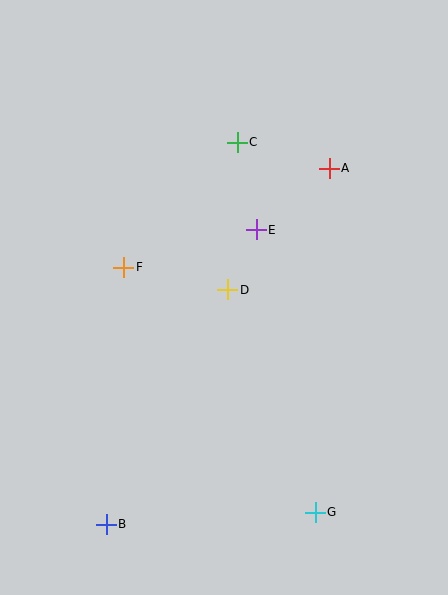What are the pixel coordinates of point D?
Point D is at (228, 290).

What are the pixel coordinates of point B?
Point B is at (106, 524).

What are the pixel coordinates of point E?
Point E is at (256, 230).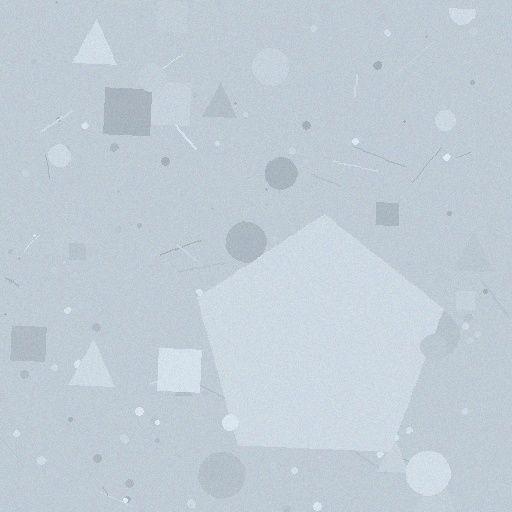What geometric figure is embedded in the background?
A pentagon is embedded in the background.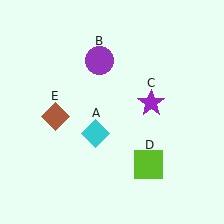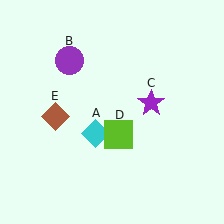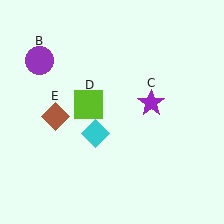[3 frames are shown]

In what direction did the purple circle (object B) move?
The purple circle (object B) moved left.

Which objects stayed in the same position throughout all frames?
Cyan diamond (object A) and purple star (object C) and brown diamond (object E) remained stationary.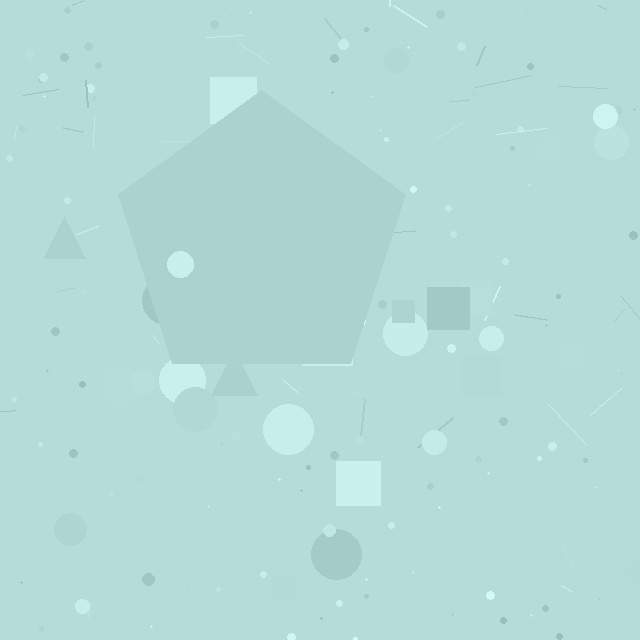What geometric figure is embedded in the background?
A pentagon is embedded in the background.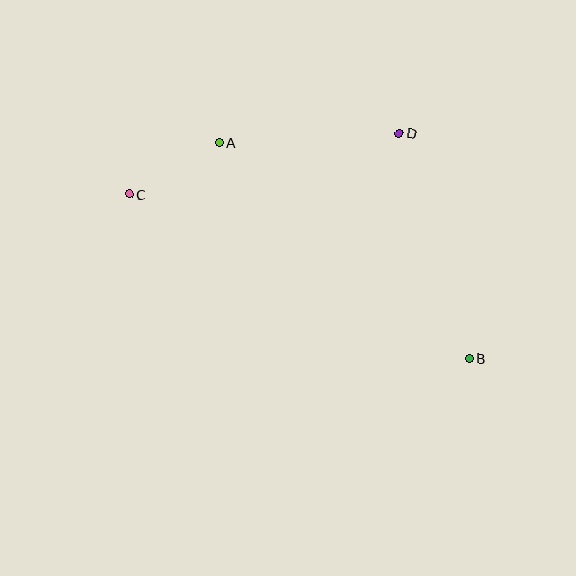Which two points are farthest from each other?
Points B and C are farthest from each other.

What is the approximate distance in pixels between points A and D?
The distance between A and D is approximately 180 pixels.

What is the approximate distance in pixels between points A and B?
The distance between A and B is approximately 330 pixels.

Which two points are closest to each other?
Points A and C are closest to each other.